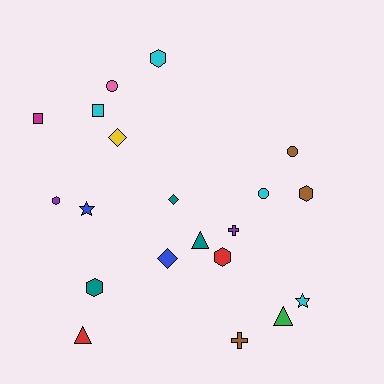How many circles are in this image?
There are 3 circles.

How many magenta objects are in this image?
There is 1 magenta object.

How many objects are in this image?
There are 20 objects.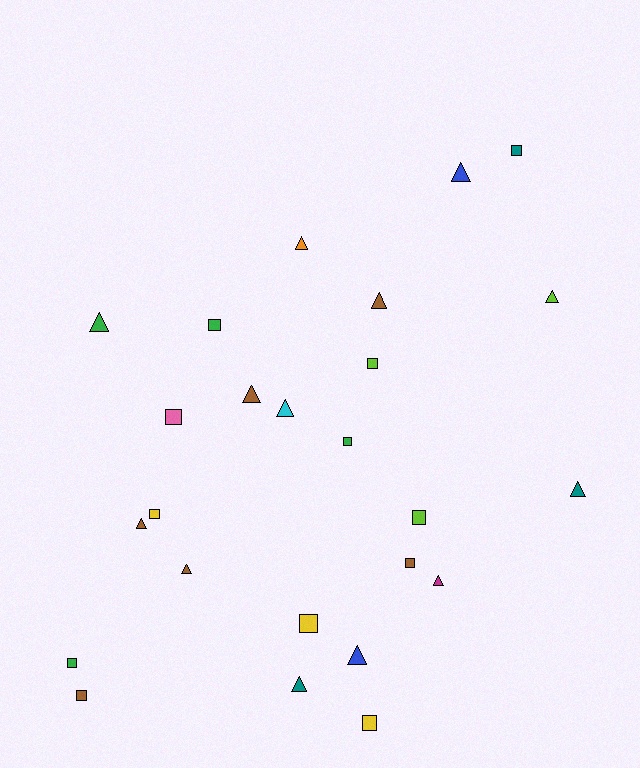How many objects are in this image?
There are 25 objects.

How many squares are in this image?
There are 12 squares.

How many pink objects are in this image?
There is 1 pink object.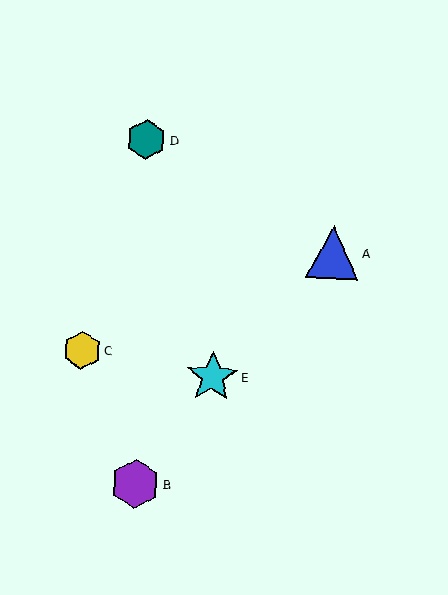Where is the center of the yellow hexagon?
The center of the yellow hexagon is at (82, 350).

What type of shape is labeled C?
Shape C is a yellow hexagon.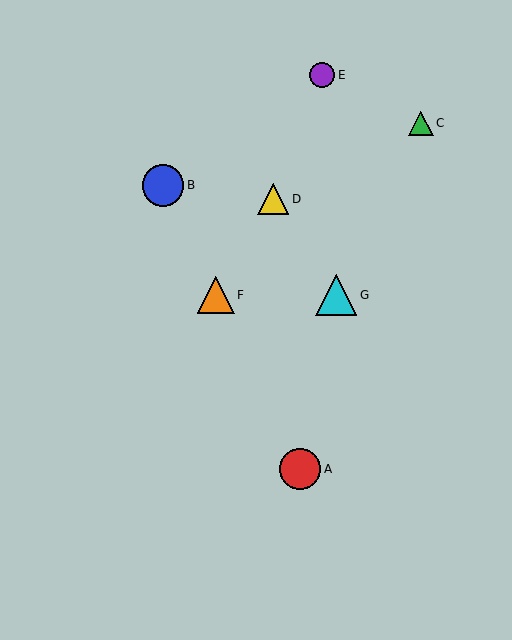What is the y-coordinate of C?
Object C is at y≈123.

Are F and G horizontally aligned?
Yes, both are at y≈295.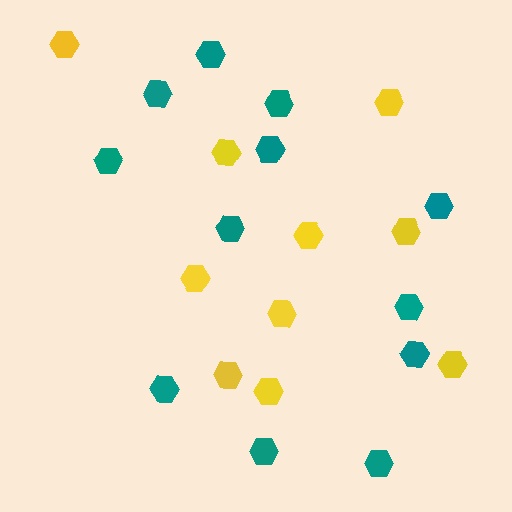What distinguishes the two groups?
There are 2 groups: one group of teal hexagons (12) and one group of yellow hexagons (10).